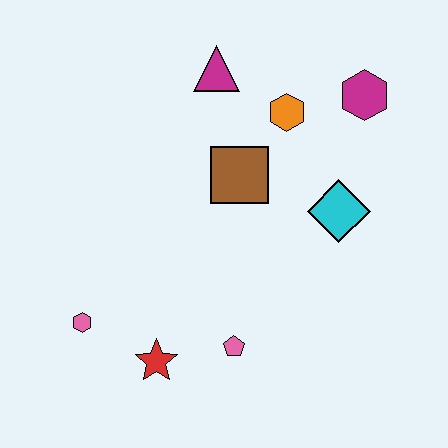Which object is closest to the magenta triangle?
The orange hexagon is closest to the magenta triangle.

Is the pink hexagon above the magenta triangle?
No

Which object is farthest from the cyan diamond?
The pink hexagon is farthest from the cyan diamond.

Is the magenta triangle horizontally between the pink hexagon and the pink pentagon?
Yes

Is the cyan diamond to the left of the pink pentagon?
No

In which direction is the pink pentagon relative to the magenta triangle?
The pink pentagon is below the magenta triangle.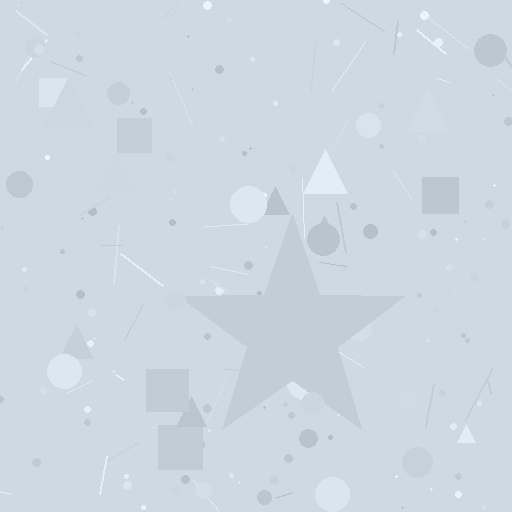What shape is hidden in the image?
A star is hidden in the image.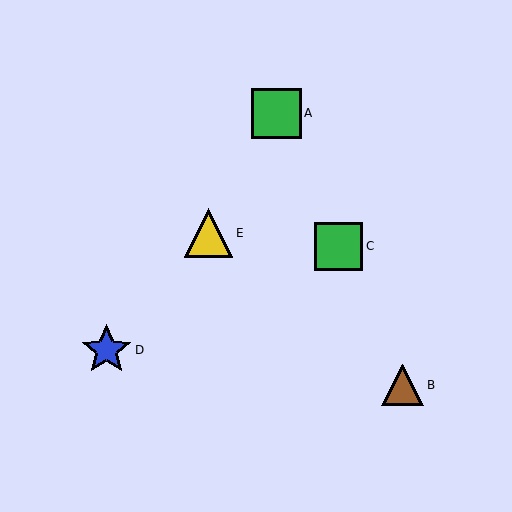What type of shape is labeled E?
Shape E is a yellow triangle.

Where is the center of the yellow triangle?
The center of the yellow triangle is at (208, 233).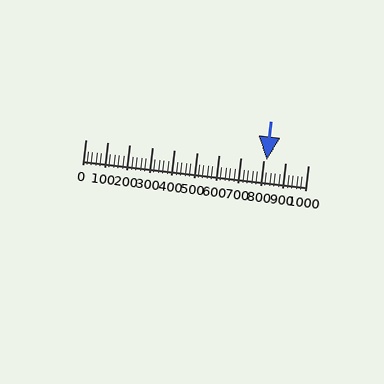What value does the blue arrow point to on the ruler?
The blue arrow points to approximately 814.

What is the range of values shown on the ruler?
The ruler shows values from 0 to 1000.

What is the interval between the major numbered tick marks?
The major tick marks are spaced 100 units apart.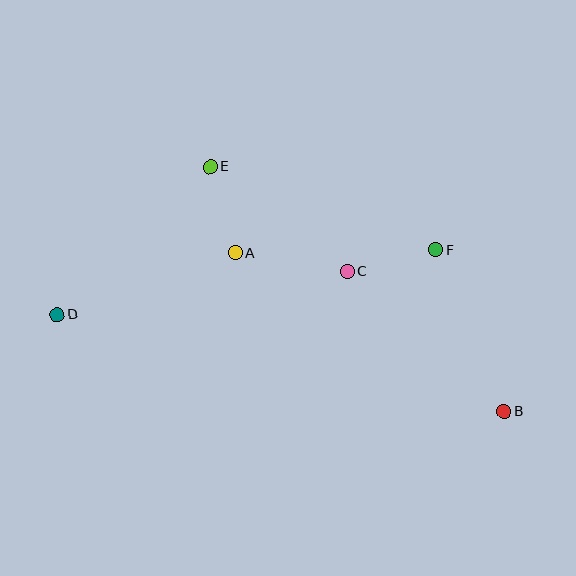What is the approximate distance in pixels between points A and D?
The distance between A and D is approximately 189 pixels.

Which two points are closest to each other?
Points A and E are closest to each other.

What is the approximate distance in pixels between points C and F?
The distance between C and F is approximately 92 pixels.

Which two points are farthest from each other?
Points B and D are farthest from each other.